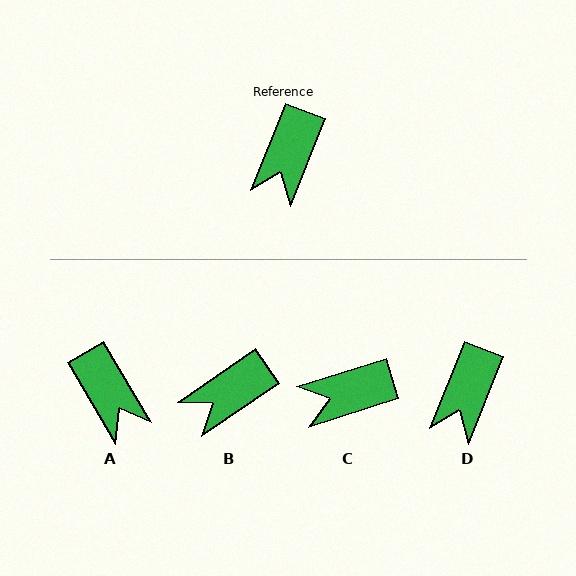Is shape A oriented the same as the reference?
No, it is off by about 52 degrees.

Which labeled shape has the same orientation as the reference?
D.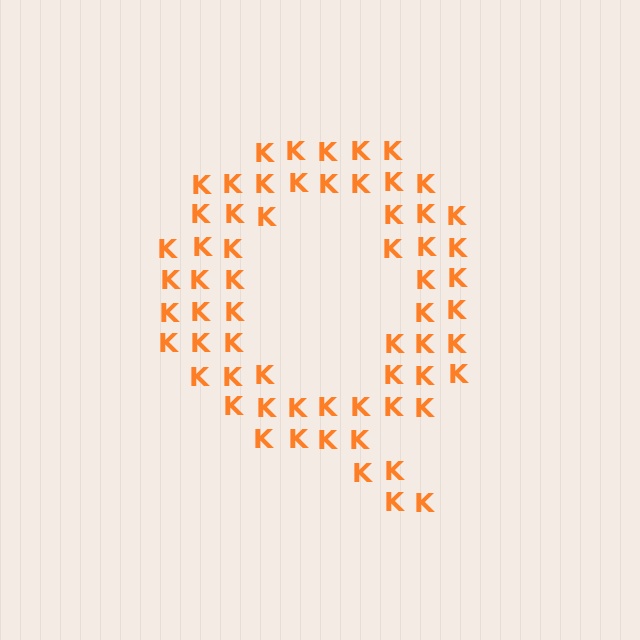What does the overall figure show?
The overall figure shows the letter Q.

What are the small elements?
The small elements are letter K's.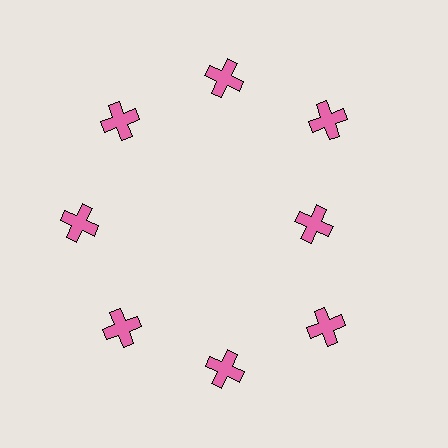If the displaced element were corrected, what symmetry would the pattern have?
It would have 8-fold rotational symmetry — the pattern would map onto itself every 45 degrees.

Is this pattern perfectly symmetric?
No. The 8 pink crosses are arranged in a ring, but one element near the 3 o'clock position is pulled inward toward the center, breaking the 8-fold rotational symmetry.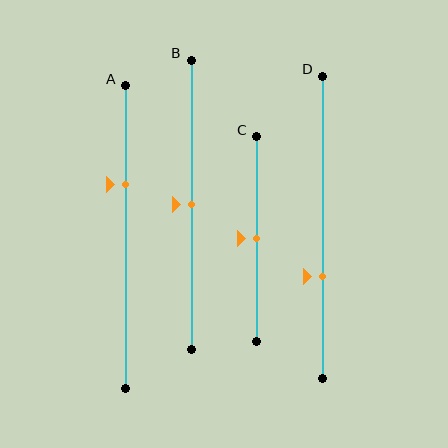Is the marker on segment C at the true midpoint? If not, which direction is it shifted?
Yes, the marker on segment C is at the true midpoint.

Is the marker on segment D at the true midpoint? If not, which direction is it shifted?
No, the marker on segment D is shifted downward by about 16% of the segment length.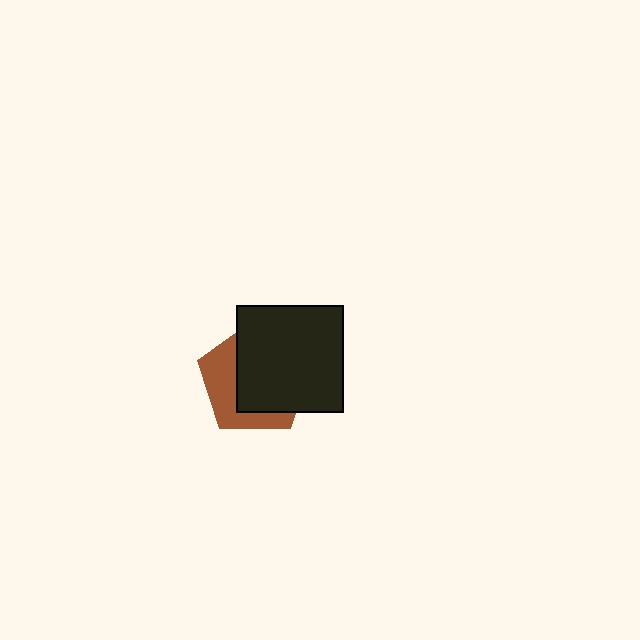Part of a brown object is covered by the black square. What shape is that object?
It is a pentagon.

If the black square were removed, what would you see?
You would see the complete brown pentagon.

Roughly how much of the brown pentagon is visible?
A small part of it is visible (roughly 38%).